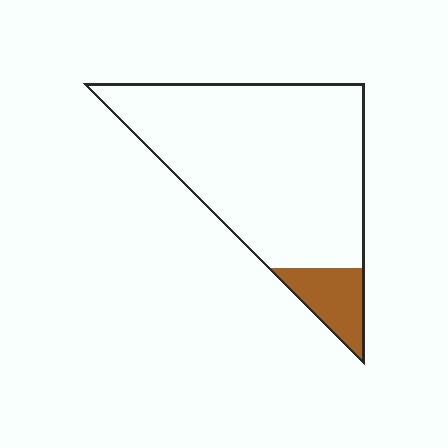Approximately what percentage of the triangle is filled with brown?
Approximately 10%.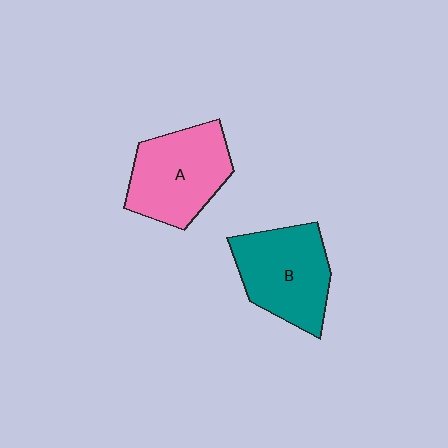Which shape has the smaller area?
Shape B (teal).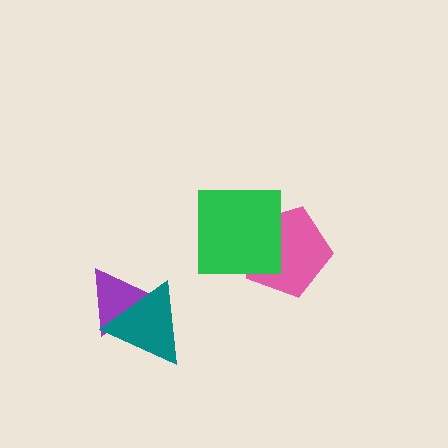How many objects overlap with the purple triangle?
1 object overlaps with the purple triangle.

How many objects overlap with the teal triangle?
1 object overlaps with the teal triangle.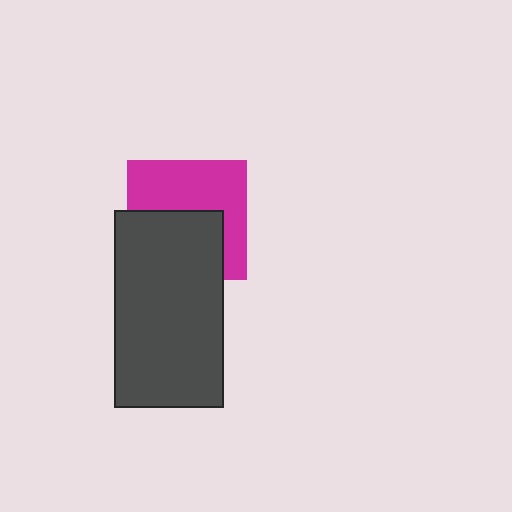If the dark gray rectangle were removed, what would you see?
You would see the complete magenta square.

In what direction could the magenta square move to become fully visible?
The magenta square could move up. That would shift it out from behind the dark gray rectangle entirely.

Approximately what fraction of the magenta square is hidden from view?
Roughly 47% of the magenta square is hidden behind the dark gray rectangle.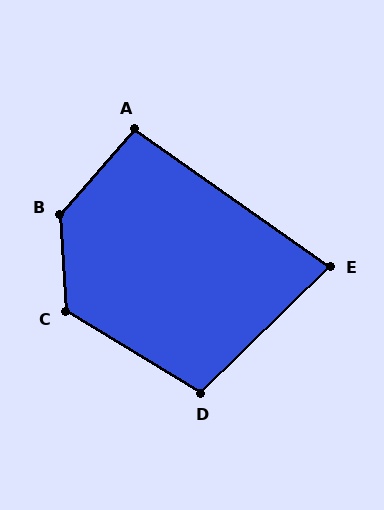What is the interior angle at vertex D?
Approximately 104 degrees (obtuse).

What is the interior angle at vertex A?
Approximately 96 degrees (obtuse).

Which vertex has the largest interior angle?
B, at approximately 135 degrees.